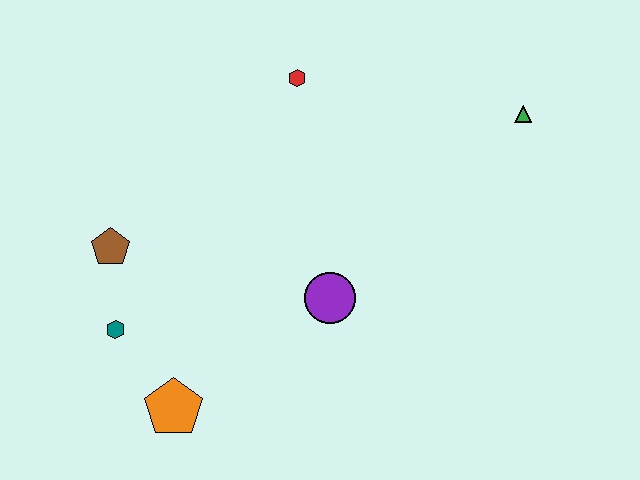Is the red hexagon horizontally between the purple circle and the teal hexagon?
Yes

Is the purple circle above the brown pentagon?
No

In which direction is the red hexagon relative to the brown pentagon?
The red hexagon is to the right of the brown pentagon.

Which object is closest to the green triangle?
The red hexagon is closest to the green triangle.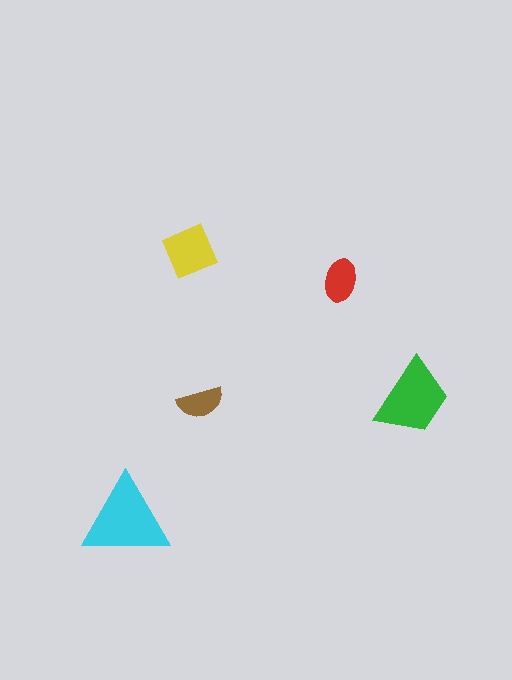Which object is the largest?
The cyan triangle.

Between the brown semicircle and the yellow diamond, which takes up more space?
The yellow diamond.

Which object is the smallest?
The brown semicircle.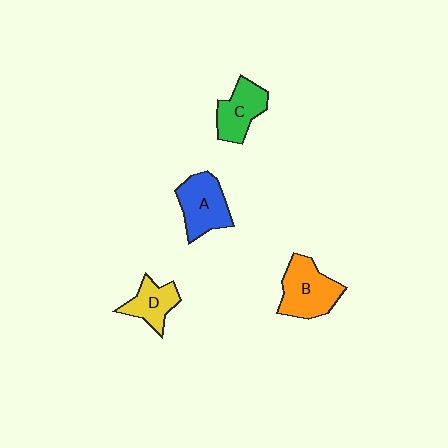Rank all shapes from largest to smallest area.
From largest to smallest: B (orange), A (blue), C (green), D (yellow).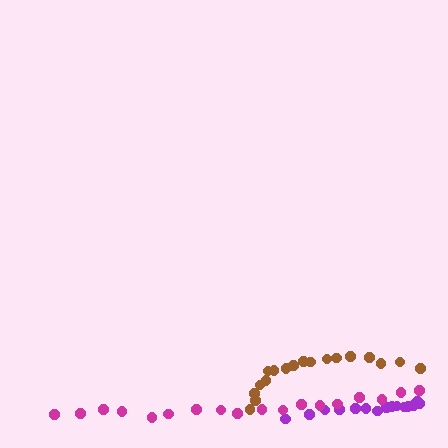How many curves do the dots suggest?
There are 3 distinct paths.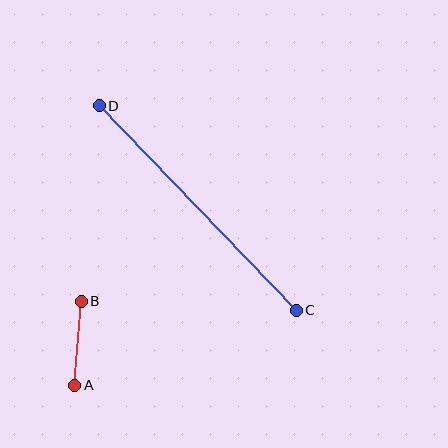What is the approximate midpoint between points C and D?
The midpoint is at approximately (198, 208) pixels.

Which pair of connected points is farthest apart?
Points C and D are farthest apart.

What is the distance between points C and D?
The distance is approximately 284 pixels.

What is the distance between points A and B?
The distance is approximately 84 pixels.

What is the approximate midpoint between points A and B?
The midpoint is at approximately (78, 343) pixels.